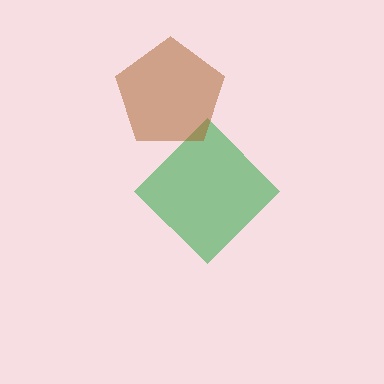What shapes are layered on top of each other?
The layered shapes are: a green diamond, a brown pentagon.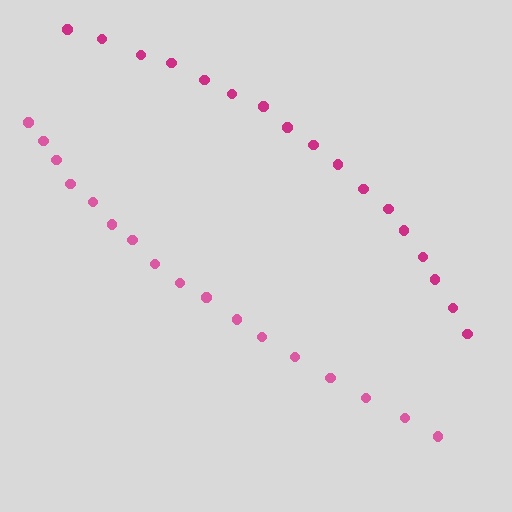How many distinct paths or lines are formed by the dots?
There are 2 distinct paths.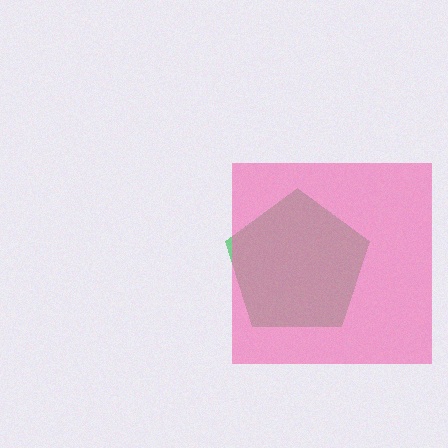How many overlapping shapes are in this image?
There are 2 overlapping shapes in the image.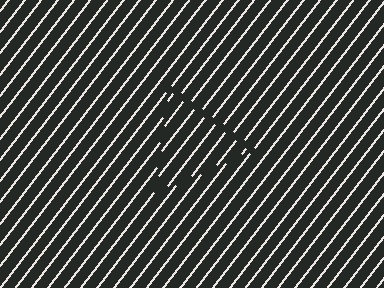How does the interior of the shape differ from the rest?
The interior of the shape contains the same grating, shifted by half a period — the contour is defined by the phase discontinuity where line-ends from the inner and outer gratings abut.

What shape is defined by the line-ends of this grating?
An illusory triangle. The interior of the shape contains the same grating, shifted by half a period — the contour is defined by the phase discontinuity where line-ends from the inner and outer gratings abut.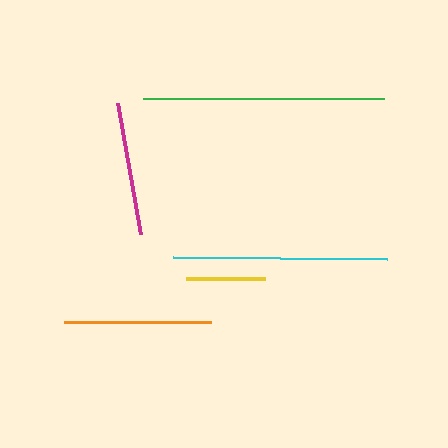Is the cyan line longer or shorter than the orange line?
The cyan line is longer than the orange line.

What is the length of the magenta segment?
The magenta segment is approximately 133 pixels long.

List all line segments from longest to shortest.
From longest to shortest: green, cyan, orange, magenta, yellow.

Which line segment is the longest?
The green line is the longest at approximately 240 pixels.